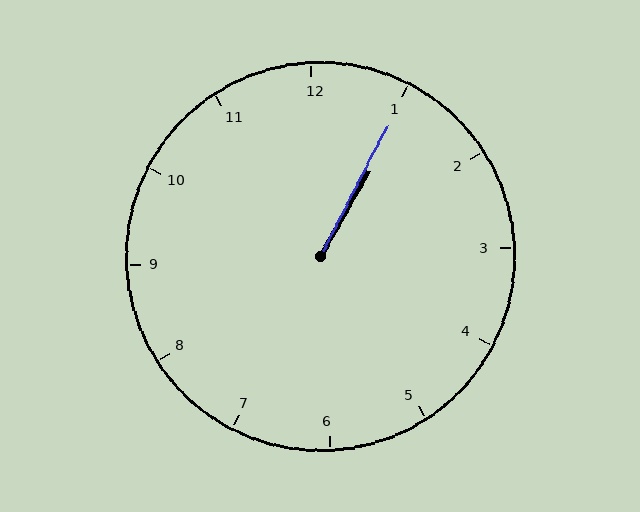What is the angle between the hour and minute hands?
Approximately 2 degrees.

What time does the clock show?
1:05.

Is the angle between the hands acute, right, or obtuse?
It is acute.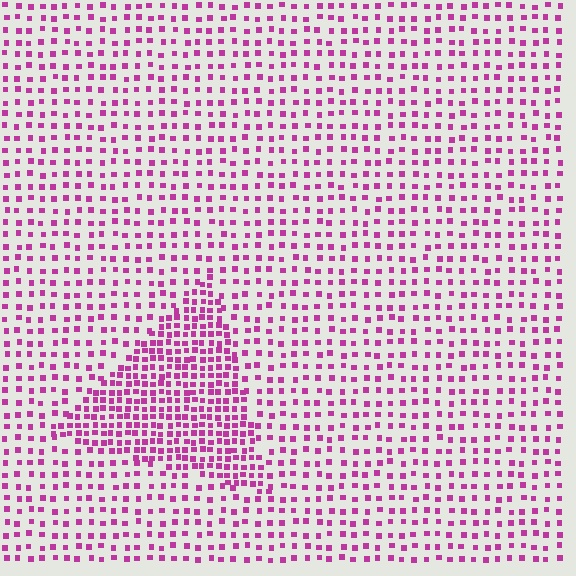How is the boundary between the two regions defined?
The boundary is defined by a change in element density (approximately 2.1x ratio). All elements are the same color, size, and shape.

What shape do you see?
I see a triangle.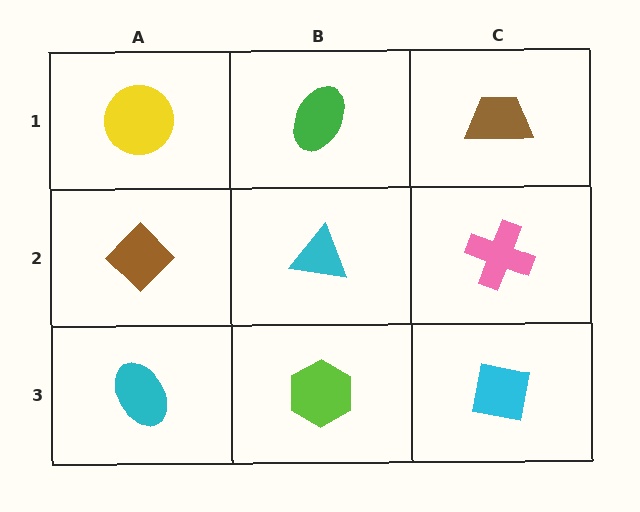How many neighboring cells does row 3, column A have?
2.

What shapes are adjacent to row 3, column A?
A brown diamond (row 2, column A), a lime hexagon (row 3, column B).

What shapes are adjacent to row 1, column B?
A cyan triangle (row 2, column B), a yellow circle (row 1, column A), a brown trapezoid (row 1, column C).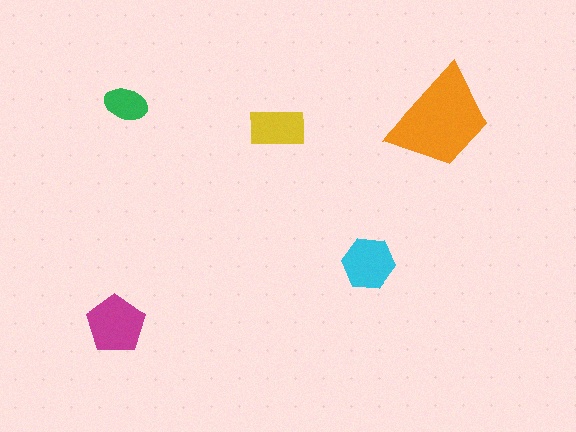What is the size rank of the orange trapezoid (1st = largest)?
1st.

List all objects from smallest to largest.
The green ellipse, the yellow rectangle, the cyan hexagon, the magenta pentagon, the orange trapezoid.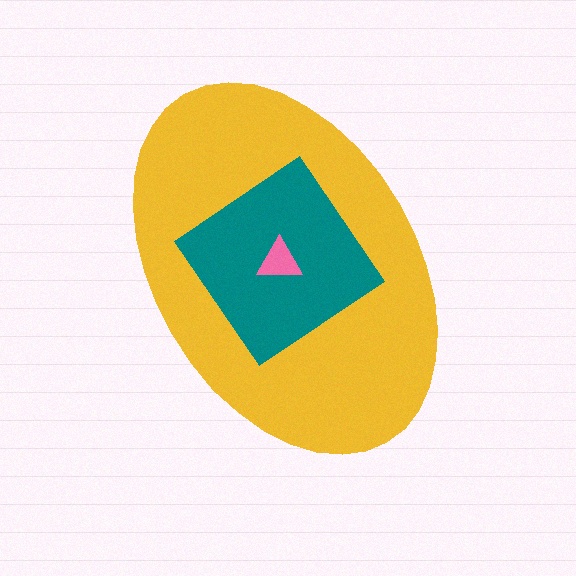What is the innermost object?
The pink triangle.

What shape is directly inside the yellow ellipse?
The teal diamond.